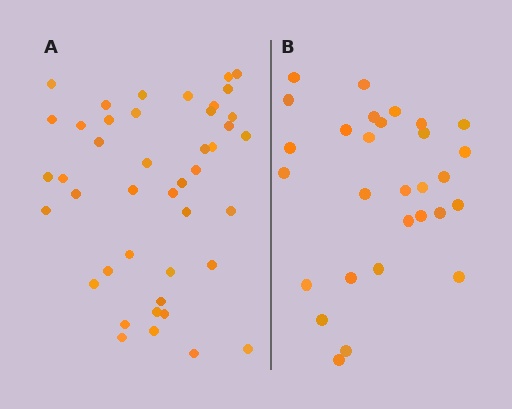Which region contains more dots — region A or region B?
Region A (the left region) has more dots.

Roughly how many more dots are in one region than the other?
Region A has approximately 15 more dots than region B.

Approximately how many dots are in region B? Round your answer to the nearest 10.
About 30 dots. (The exact count is 29, which rounds to 30.)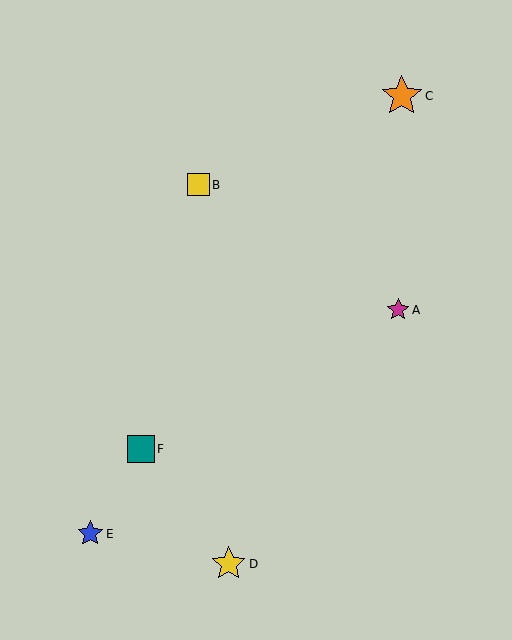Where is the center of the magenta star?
The center of the magenta star is at (398, 310).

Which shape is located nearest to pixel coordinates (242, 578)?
The yellow star (labeled D) at (229, 564) is nearest to that location.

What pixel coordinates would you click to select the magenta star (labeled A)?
Click at (398, 310) to select the magenta star A.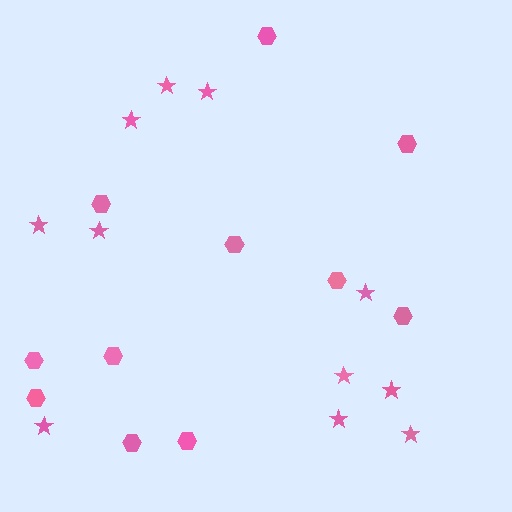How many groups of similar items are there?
There are 2 groups: one group of hexagons (11) and one group of stars (11).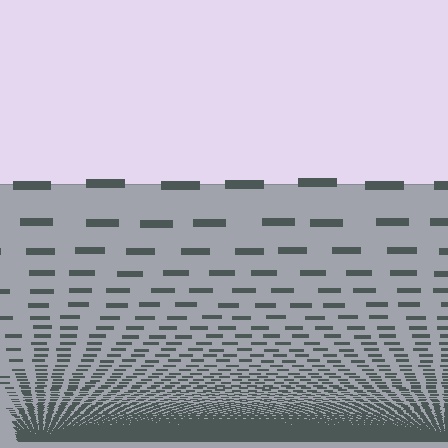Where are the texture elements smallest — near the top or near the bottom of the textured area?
Near the bottom.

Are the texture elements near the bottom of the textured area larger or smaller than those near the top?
Smaller. The gradient is inverted — elements near the bottom are smaller and denser.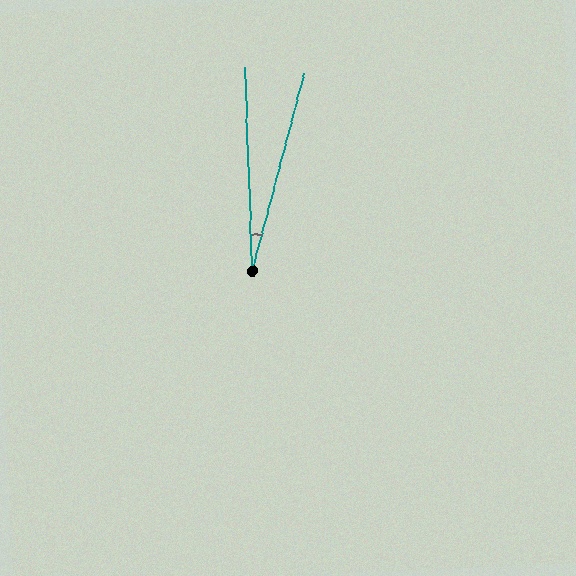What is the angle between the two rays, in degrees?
Approximately 17 degrees.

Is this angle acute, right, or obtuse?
It is acute.